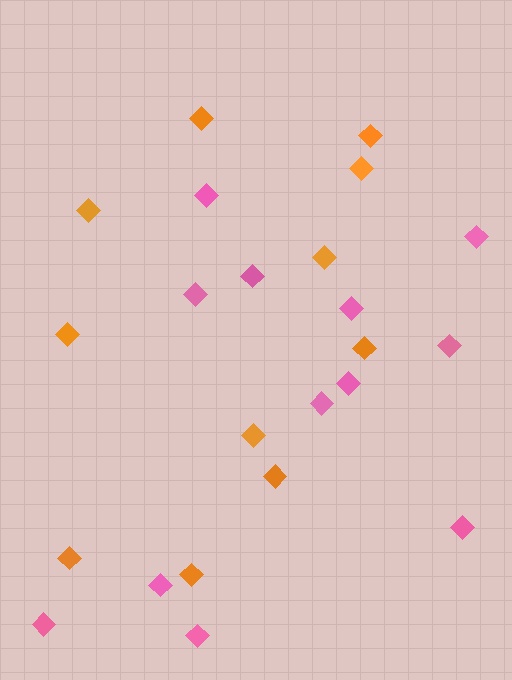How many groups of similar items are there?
There are 2 groups: one group of pink diamonds (12) and one group of orange diamonds (11).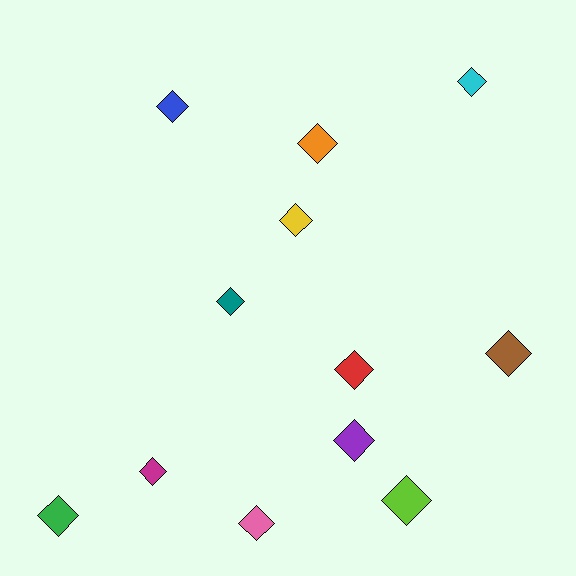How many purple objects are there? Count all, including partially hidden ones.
There is 1 purple object.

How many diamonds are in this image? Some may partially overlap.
There are 12 diamonds.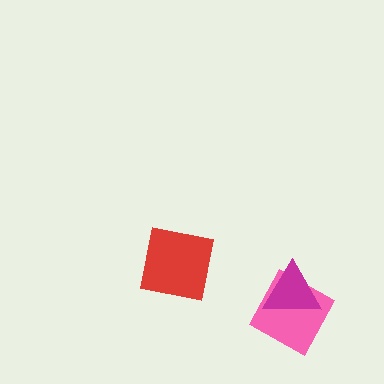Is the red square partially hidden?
No, no other shape covers it.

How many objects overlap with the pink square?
1 object overlaps with the pink square.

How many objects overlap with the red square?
0 objects overlap with the red square.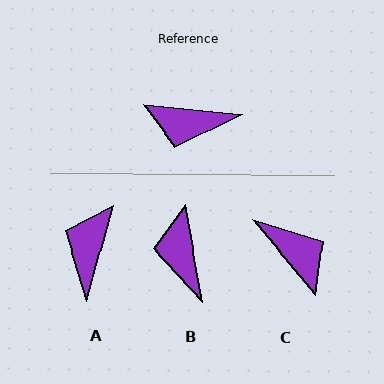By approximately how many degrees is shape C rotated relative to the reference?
Approximately 136 degrees counter-clockwise.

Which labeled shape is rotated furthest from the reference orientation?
C, about 136 degrees away.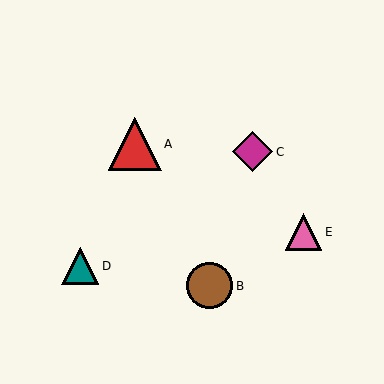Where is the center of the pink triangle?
The center of the pink triangle is at (303, 232).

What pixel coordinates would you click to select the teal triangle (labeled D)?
Click at (80, 266) to select the teal triangle D.